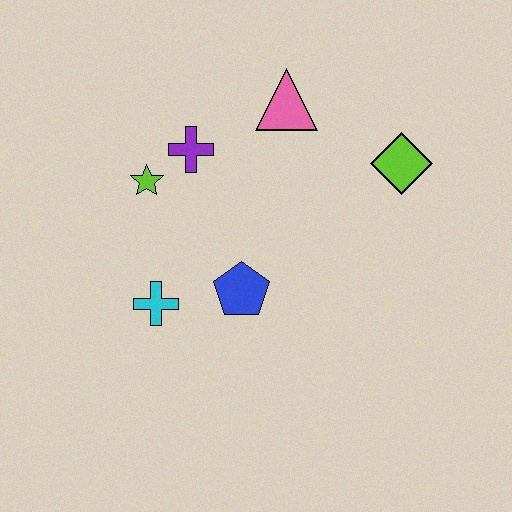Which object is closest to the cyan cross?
The blue pentagon is closest to the cyan cross.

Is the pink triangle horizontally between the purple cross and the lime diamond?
Yes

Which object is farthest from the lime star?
The lime diamond is farthest from the lime star.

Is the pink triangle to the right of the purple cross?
Yes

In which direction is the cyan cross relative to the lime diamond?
The cyan cross is to the left of the lime diamond.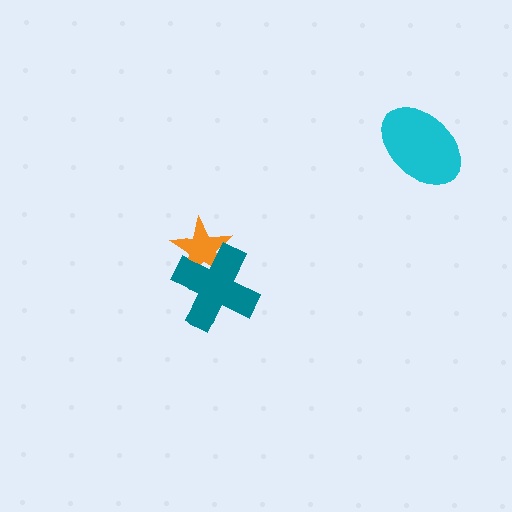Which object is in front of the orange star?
The teal cross is in front of the orange star.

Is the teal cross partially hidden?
No, no other shape covers it.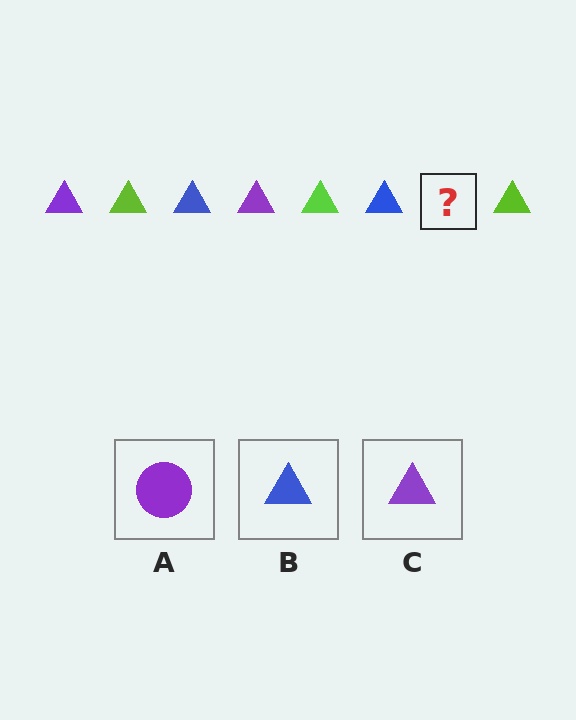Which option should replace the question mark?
Option C.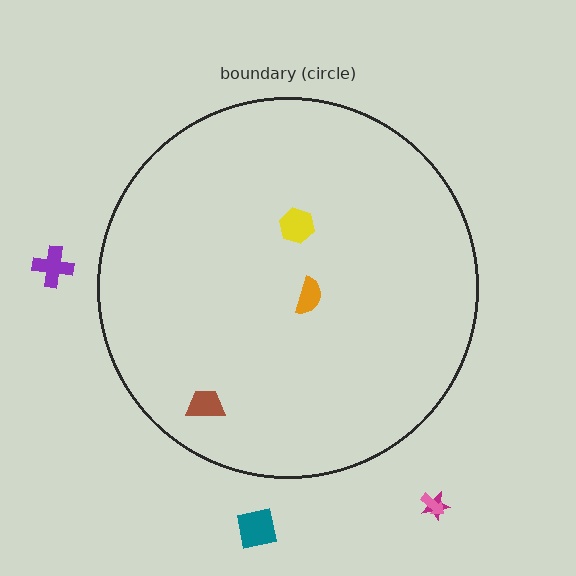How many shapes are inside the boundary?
3 inside, 4 outside.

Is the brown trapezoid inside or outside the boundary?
Inside.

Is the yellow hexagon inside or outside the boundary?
Inside.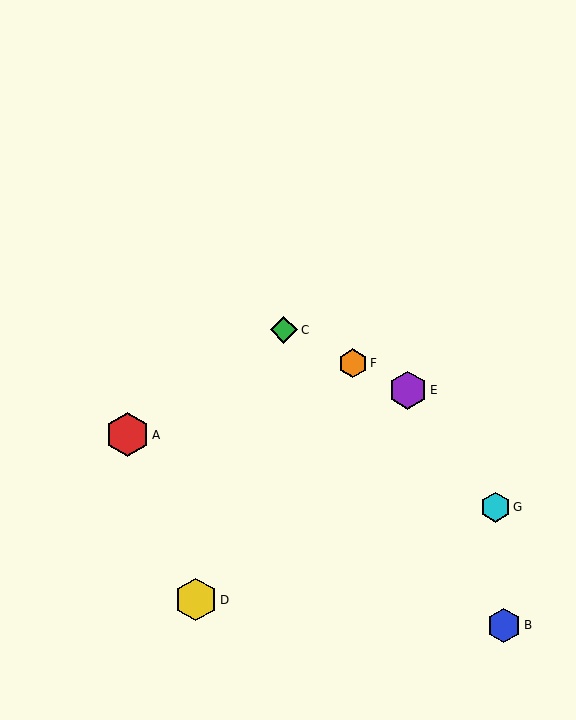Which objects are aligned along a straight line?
Objects C, E, F are aligned along a straight line.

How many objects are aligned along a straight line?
3 objects (C, E, F) are aligned along a straight line.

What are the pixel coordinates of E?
Object E is at (408, 390).